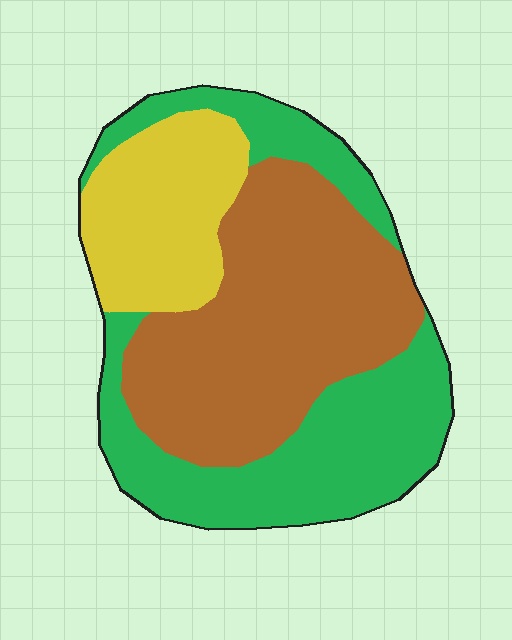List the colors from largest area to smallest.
From largest to smallest: brown, green, yellow.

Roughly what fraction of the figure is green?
Green takes up between a quarter and a half of the figure.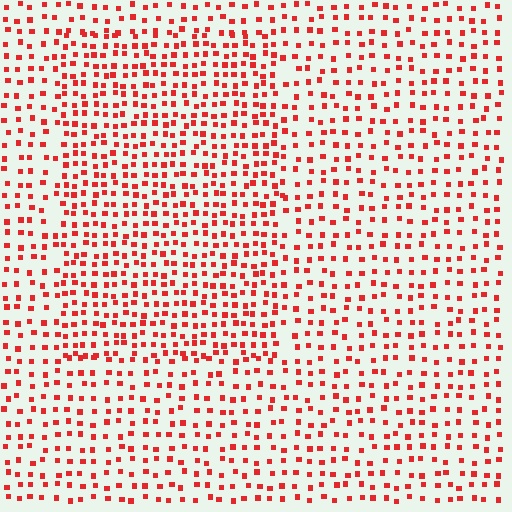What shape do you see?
I see a rectangle.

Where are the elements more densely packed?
The elements are more densely packed inside the rectangle boundary.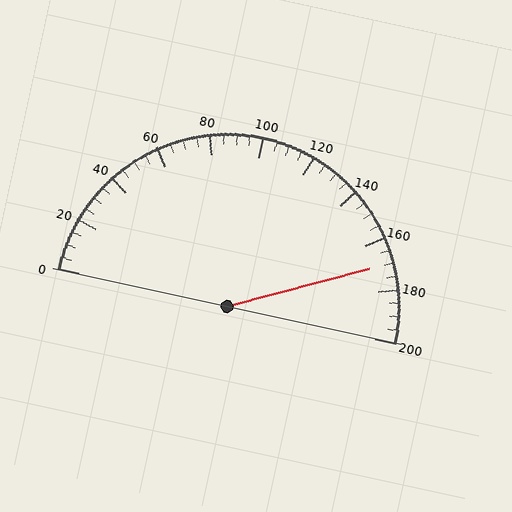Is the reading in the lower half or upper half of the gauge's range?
The reading is in the upper half of the range (0 to 200).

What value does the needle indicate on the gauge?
The needle indicates approximately 170.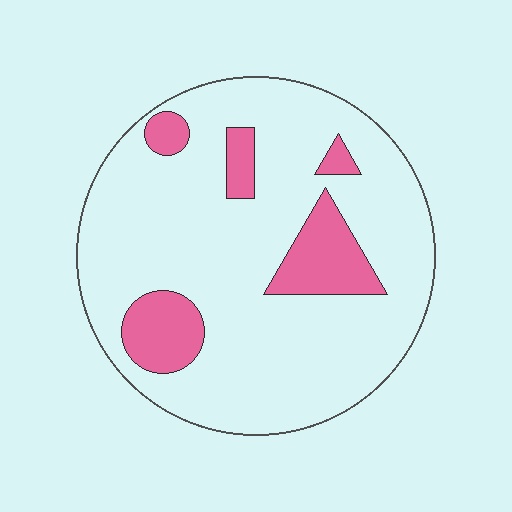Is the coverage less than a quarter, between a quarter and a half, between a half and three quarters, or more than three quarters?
Less than a quarter.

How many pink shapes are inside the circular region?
5.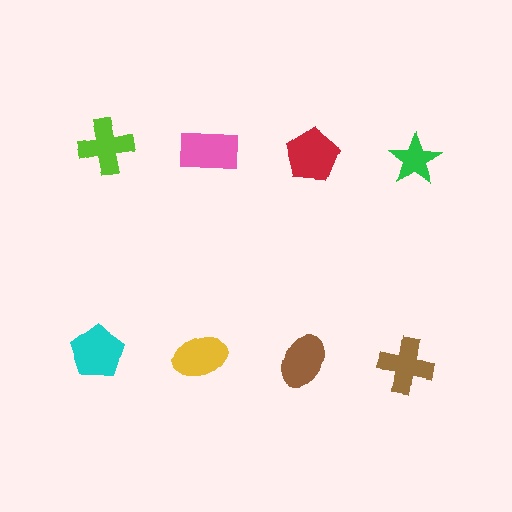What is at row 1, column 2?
A pink rectangle.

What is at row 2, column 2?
A yellow ellipse.